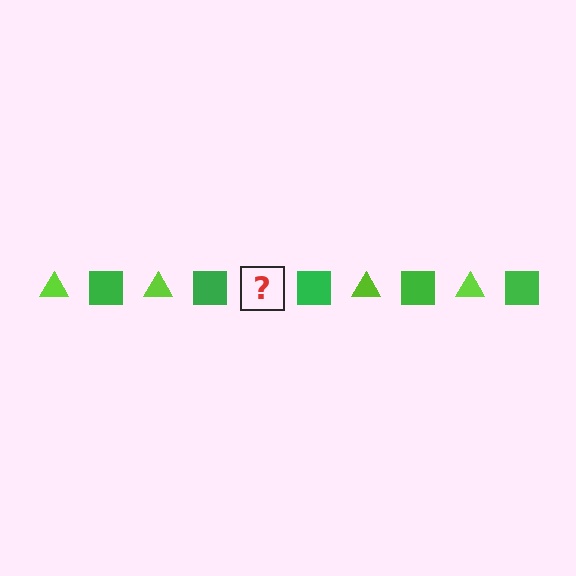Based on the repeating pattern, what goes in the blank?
The blank should be a lime triangle.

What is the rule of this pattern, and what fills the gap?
The rule is that the pattern alternates between lime triangle and green square. The gap should be filled with a lime triangle.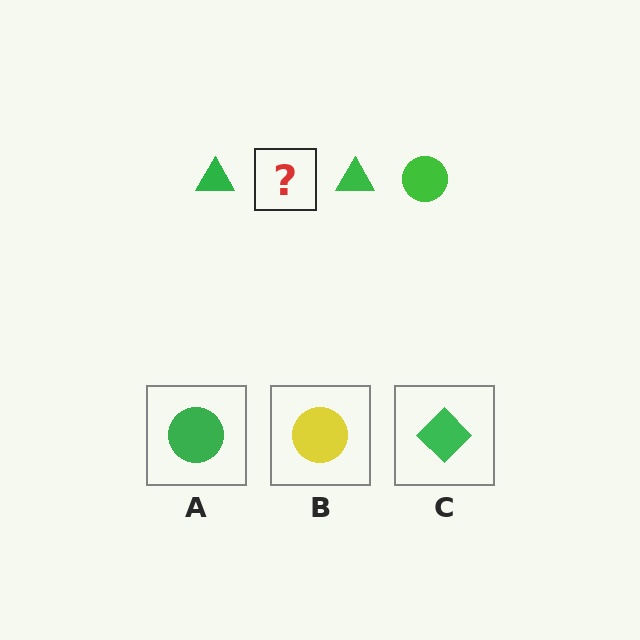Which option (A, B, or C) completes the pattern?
A.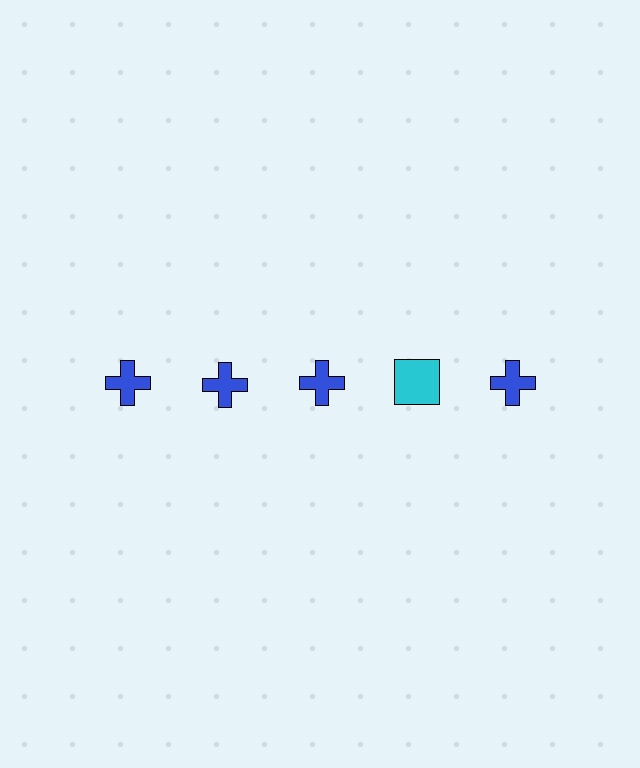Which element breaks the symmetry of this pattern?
The cyan square in the top row, second from right column breaks the symmetry. All other shapes are blue crosses.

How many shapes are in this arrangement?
There are 5 shapes arranged in a grid pattern.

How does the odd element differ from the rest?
It differs in both color (cyan instead of blue) and shape (square instead of cross).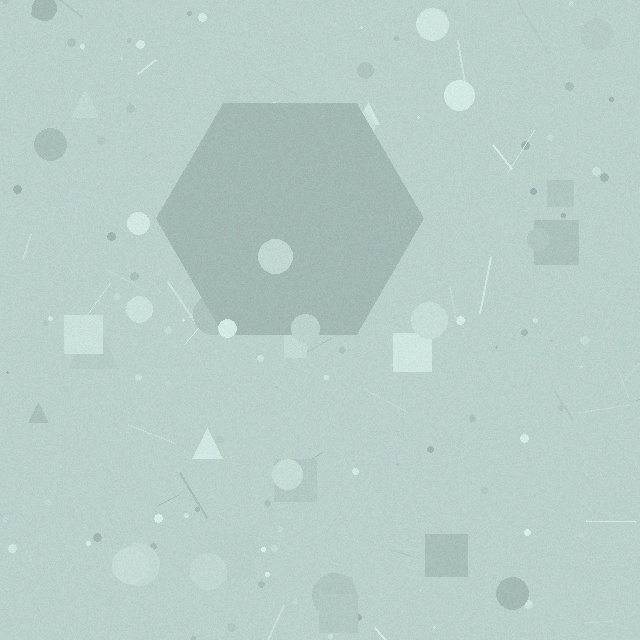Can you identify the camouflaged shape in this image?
The camouflaged shape is a hexagon.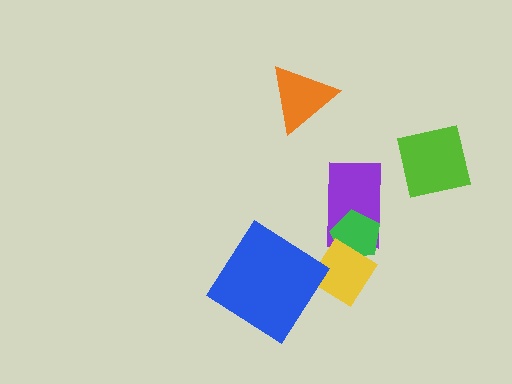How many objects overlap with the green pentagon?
2 objects overlap with the green pentagon.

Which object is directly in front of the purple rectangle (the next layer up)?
The green pentagon is directly in front of the purple rectangle.